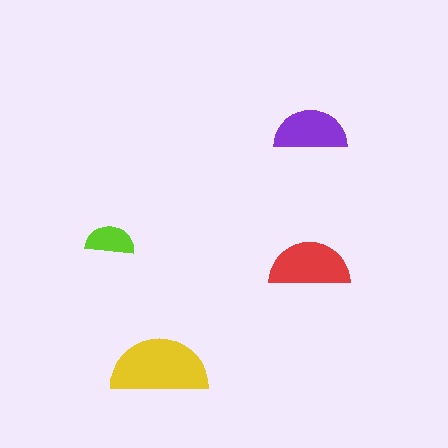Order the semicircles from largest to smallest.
the yellow one, the red one, the purple one, the lime one.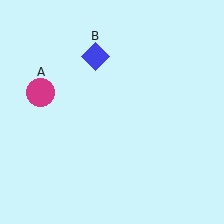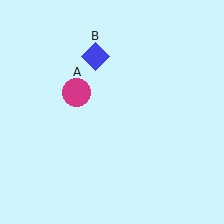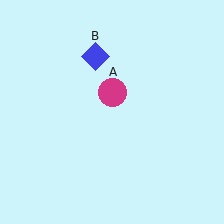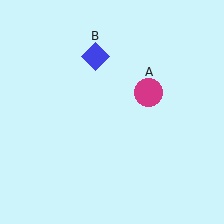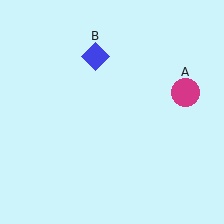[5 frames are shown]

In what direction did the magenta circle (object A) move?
The magenta circle (object A) moved right.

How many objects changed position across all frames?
1 object changed position: magenta circle (object A).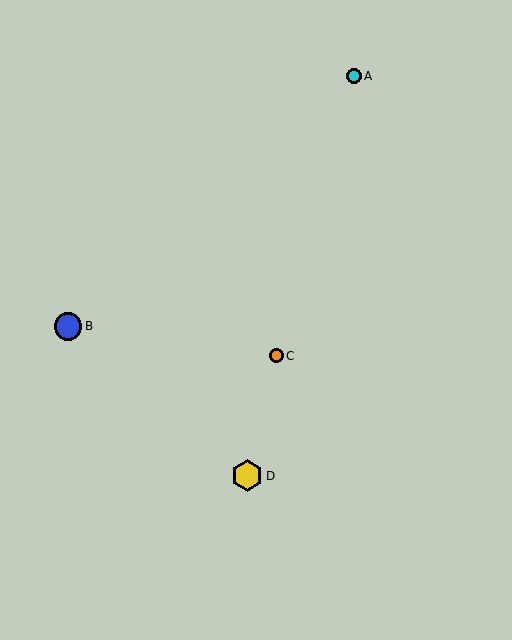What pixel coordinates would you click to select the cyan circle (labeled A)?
Click at (354, 76) to select the cyan circle A.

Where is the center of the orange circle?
The center of the orange circle is at (276, 356).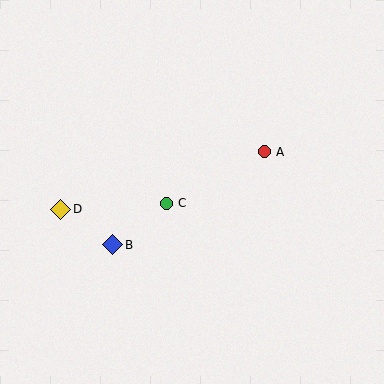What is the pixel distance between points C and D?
The distance between C and D is 106 pixels.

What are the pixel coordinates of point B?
Point B is at (113, 245).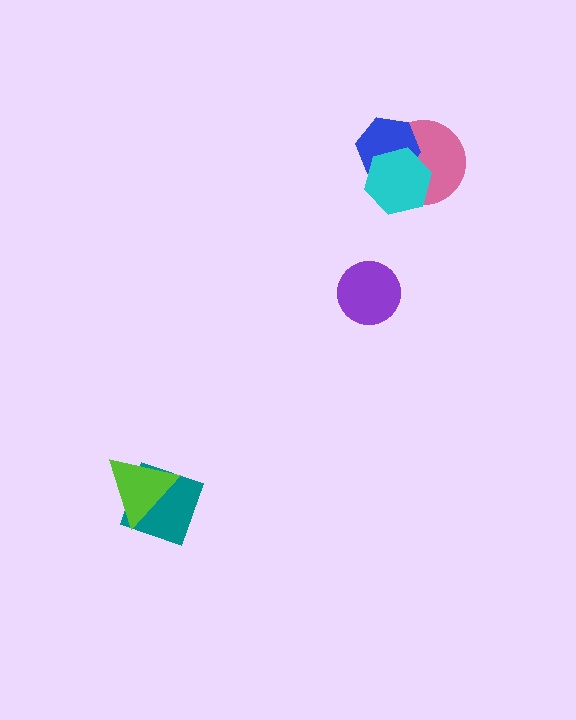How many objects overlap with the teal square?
1 object overlaps with the teal square.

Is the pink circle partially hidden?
Yes, it is partially covered by another shape.